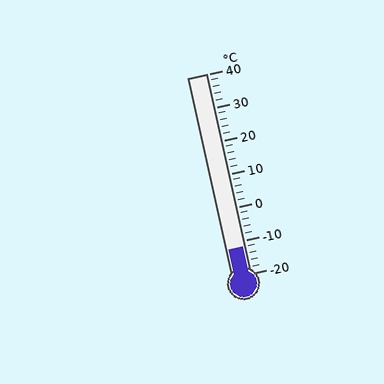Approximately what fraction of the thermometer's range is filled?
The thermometer is filled to approximately 15% of its range.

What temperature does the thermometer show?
The thermometer shows approximately -12°C.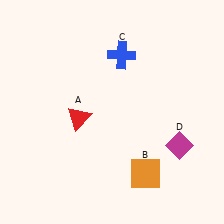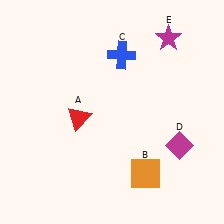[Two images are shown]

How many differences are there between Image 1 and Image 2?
There is 1 difference between the two images.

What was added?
A magenta star (E) was added in Image 2.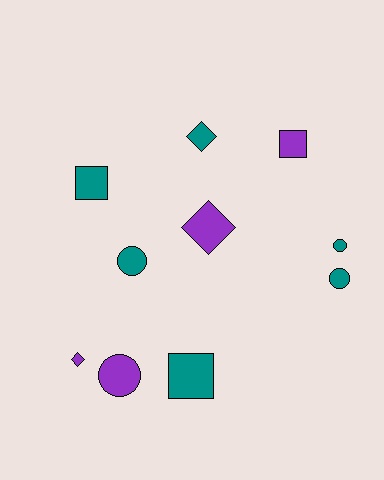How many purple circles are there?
There is 1 purple circle.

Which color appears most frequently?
Teal, with 6 objects.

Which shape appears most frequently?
Circle, with 4 objects.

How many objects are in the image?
There are 10 objects.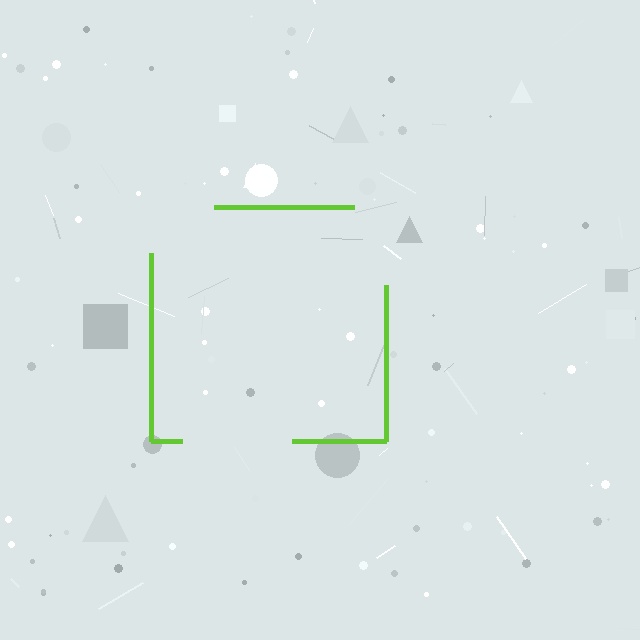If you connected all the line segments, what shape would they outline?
They would outline a square.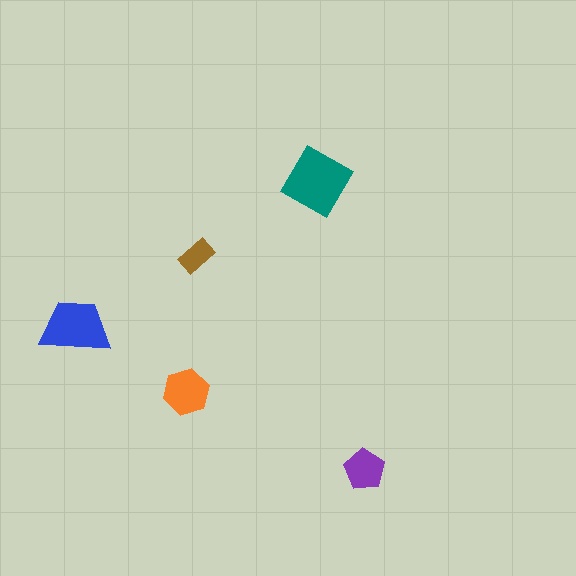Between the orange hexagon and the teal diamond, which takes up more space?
The teal diamond.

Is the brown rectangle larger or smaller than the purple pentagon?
Smaller.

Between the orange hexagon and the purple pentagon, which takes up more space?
The orange hexagon.